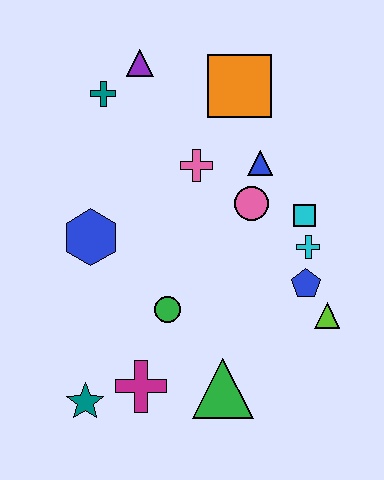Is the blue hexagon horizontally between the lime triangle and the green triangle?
No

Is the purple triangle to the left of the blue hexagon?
No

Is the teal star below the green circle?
Yes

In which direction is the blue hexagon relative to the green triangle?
The blue hexagon is above the green triangle.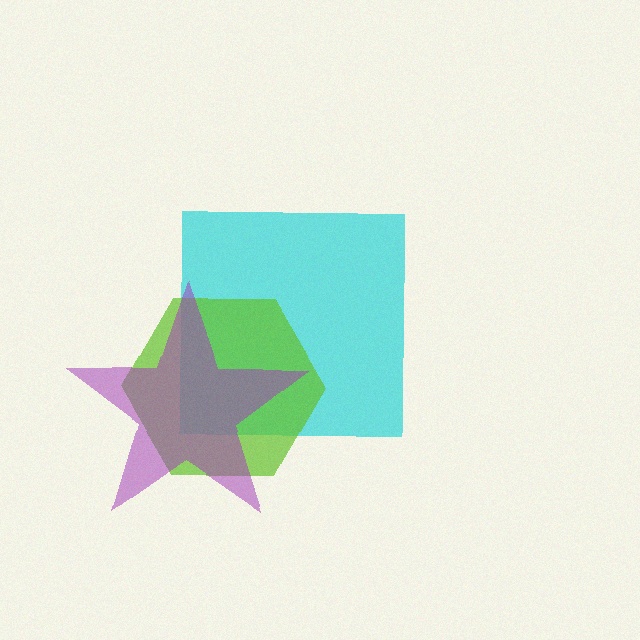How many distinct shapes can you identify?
There are 3 distinct shapes: a cyan square, a lime hexagon, a purple star.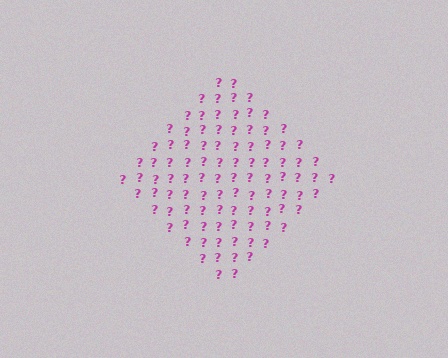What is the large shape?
The large shape is a diamond.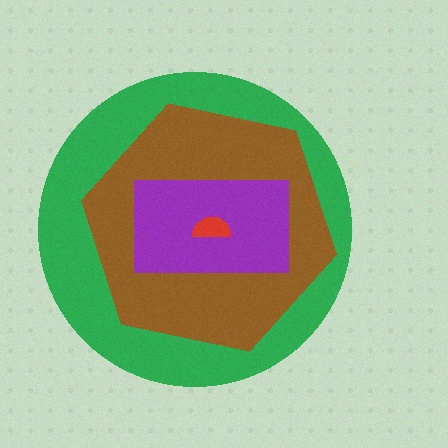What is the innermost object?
The red semicircle.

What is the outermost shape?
The green circle.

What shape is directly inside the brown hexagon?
The purple rectangle.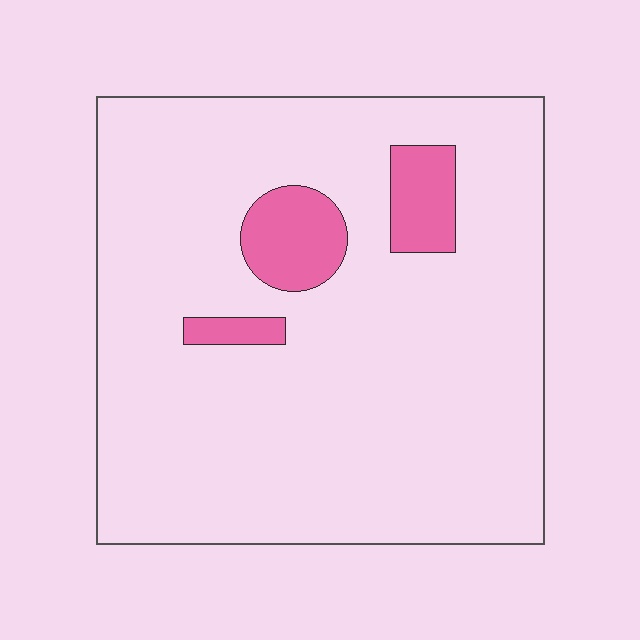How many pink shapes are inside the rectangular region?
3.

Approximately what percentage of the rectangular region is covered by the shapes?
Approximately 10%.